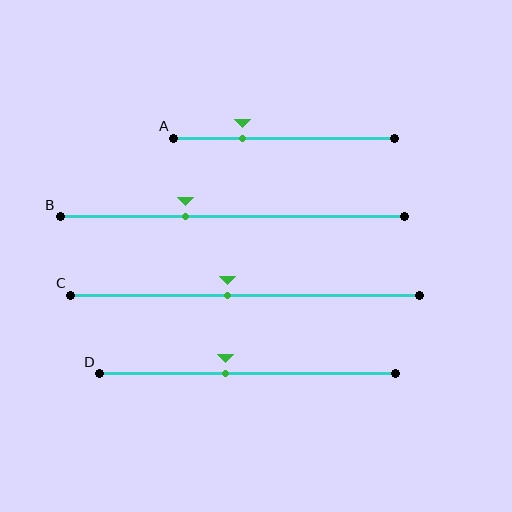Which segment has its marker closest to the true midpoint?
Segment C has its marker closest to the true midpoint.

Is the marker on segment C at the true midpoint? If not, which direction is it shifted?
No, the marker on segment C is shifted to the left by about 5% of the segment length.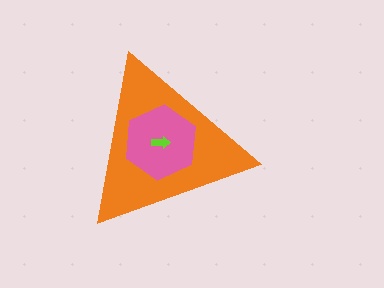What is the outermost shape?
The orange triangle.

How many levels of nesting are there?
3.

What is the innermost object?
The lime arrow.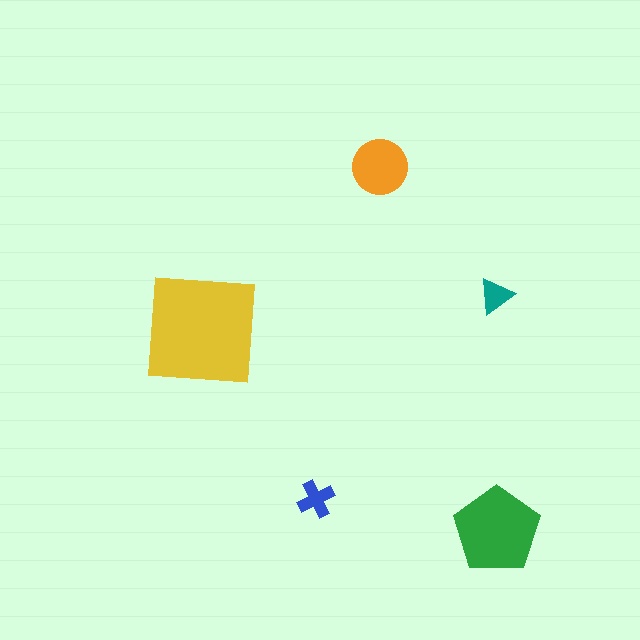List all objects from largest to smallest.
The yellow square, the green pentagon, the orange circle, the blue cross, the teal triangle.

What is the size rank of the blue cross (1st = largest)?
4th.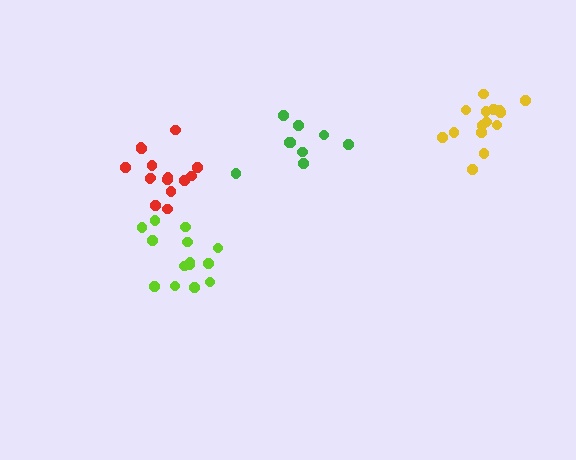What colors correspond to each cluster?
The clusters are colored: green, yellow, red, lime.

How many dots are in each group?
Group 1: 10 dots, Group 2: 15 dots, Group 3: 15 dots, Group 4: 14 dots (54 total).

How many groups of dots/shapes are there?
There are 4 groups.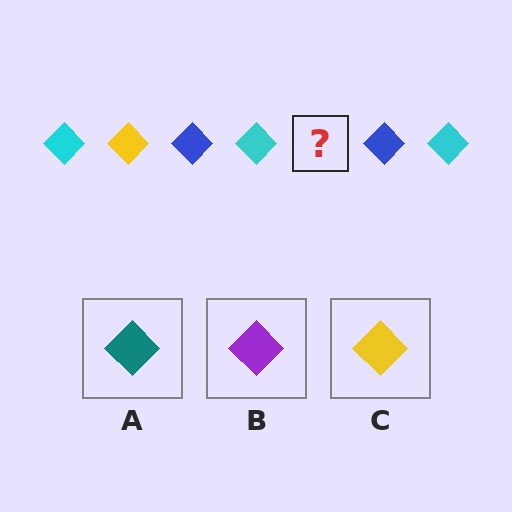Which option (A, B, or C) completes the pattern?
C.